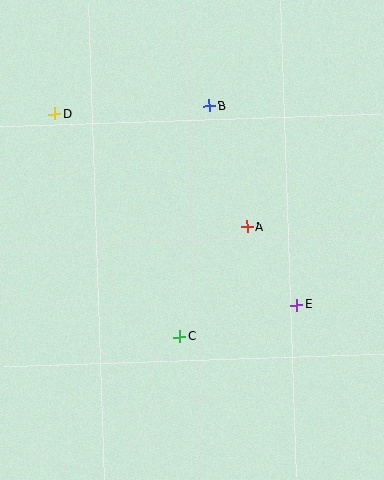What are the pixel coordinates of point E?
Point E is at (297, 305).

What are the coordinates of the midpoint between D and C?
The midpoint between D and C is at (117, 225).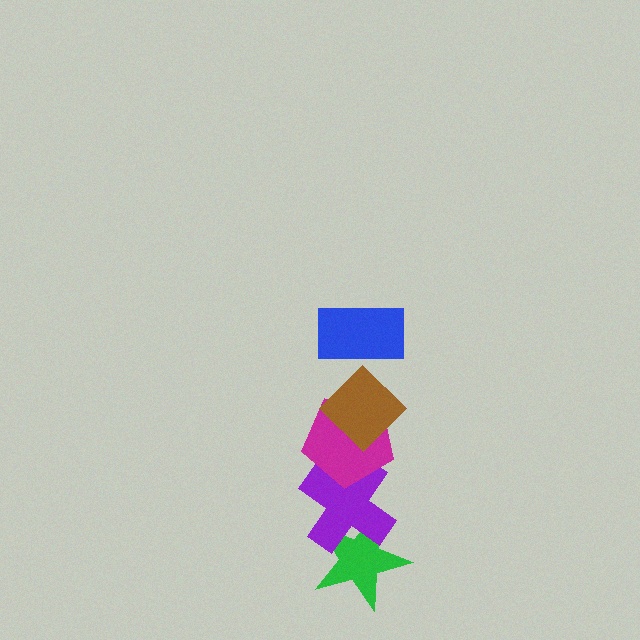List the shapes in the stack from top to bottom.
From top to bottom: the blue rectangle, the brown diamond, the magenta pentagon, the purple cross, the green star.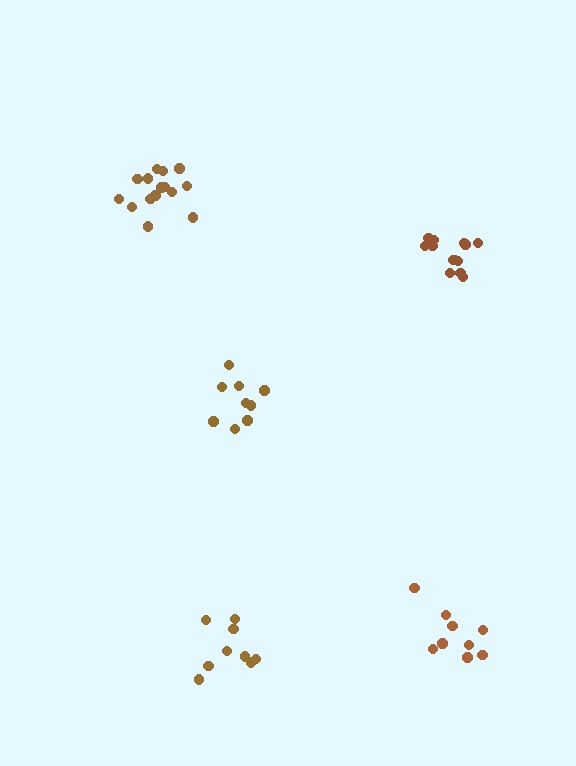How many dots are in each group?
Group 1: 13 dots, Group 2: 9 dots, Group 3: 9 dots, Group 4: 15 dots, Group 5: 9 dots (55 total).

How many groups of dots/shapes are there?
There are 5 groups.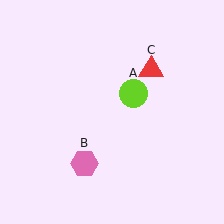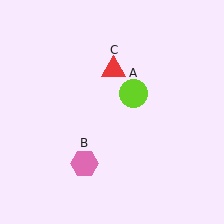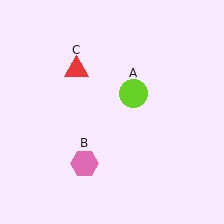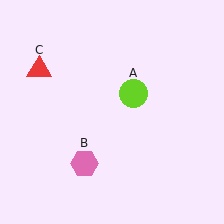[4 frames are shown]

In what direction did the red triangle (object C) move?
The red triangle (object C) moved left.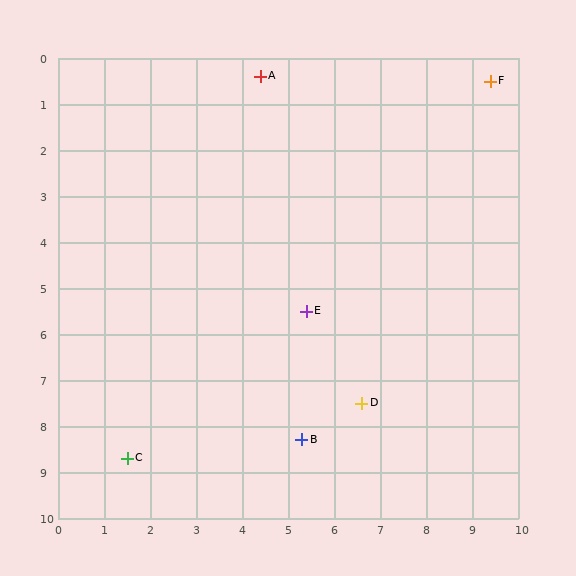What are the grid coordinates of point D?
Point D is at approximately (6.6, 7.5).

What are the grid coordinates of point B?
Point B is at approximately (5.3, 8.3).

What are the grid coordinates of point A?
Point A is at approximately (4.4, 0.4).